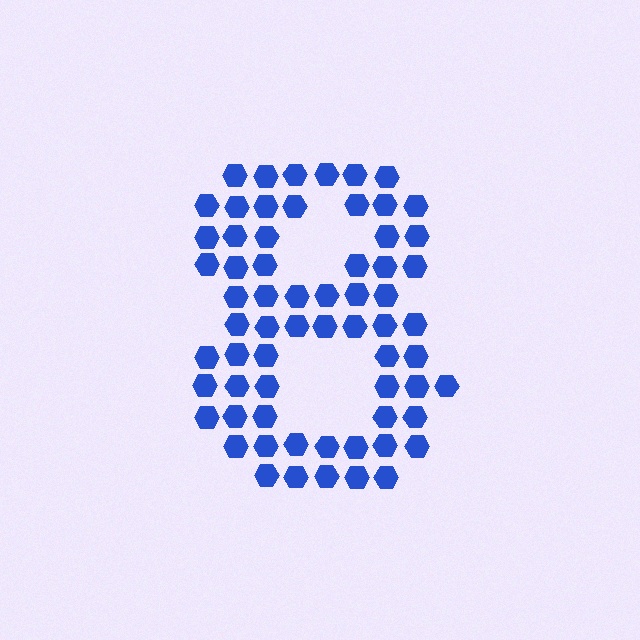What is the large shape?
The large shape is the digit 8.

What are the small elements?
The small elements are hexagons.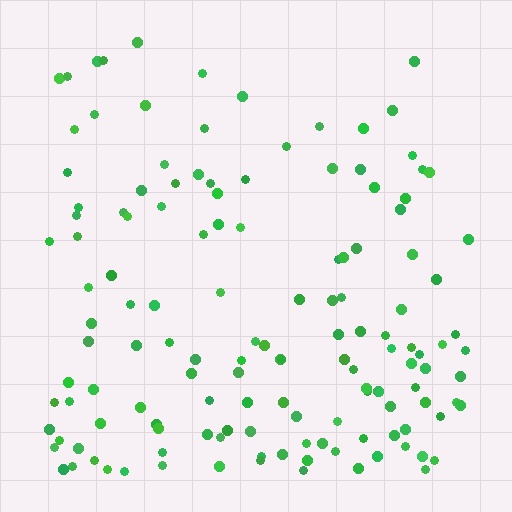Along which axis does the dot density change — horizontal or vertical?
Vertical.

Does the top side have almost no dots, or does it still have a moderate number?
Still a moderate number, just noticeably fewer than the bottom.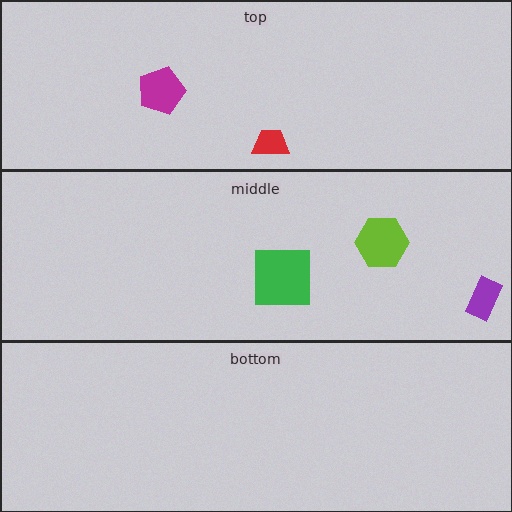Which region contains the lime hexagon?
The middle region.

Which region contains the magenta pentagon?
The top region.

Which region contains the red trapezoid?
The top region.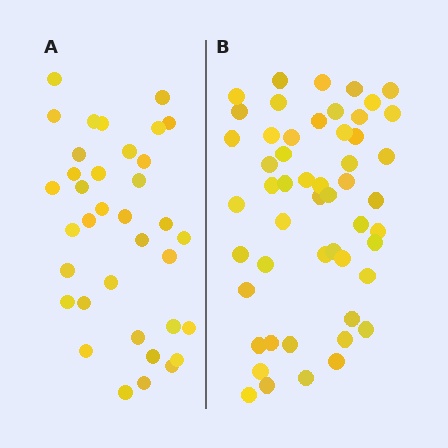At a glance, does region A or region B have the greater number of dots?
Region B (the right region) has more dots.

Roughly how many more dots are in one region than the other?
Region B has approximately 15 more dots than region A.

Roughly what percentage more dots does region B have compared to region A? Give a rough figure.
About 45% more.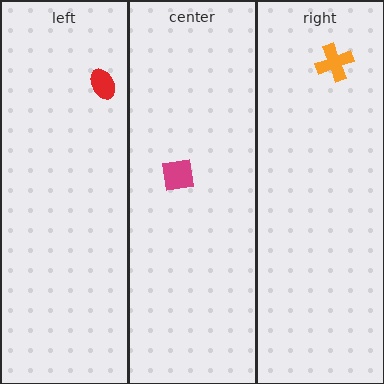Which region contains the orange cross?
The right region.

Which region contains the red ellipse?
The left region.